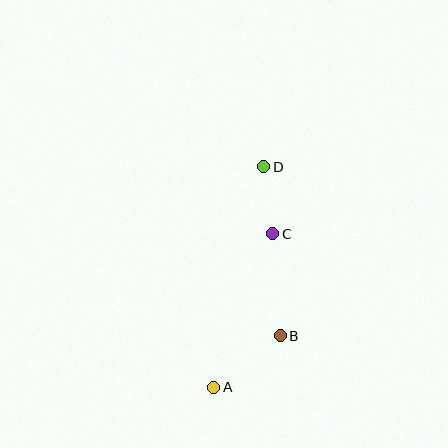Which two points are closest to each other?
Points C and D are closest to each other.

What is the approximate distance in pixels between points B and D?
The distance between B and D is approximately 170 pixels.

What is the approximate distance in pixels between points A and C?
The distance between A and C is approximately 164 pixels.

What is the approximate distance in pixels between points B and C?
The distance between B and C is approximately 102 pixels.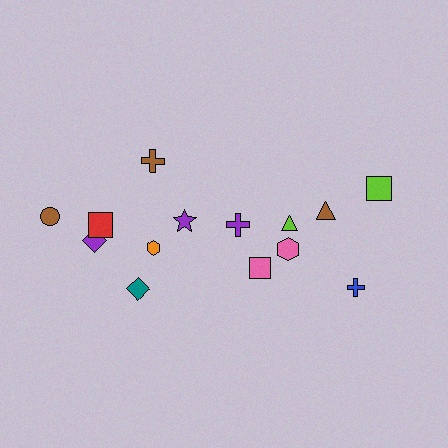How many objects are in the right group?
There are 6 objects.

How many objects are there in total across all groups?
There are 14 objects.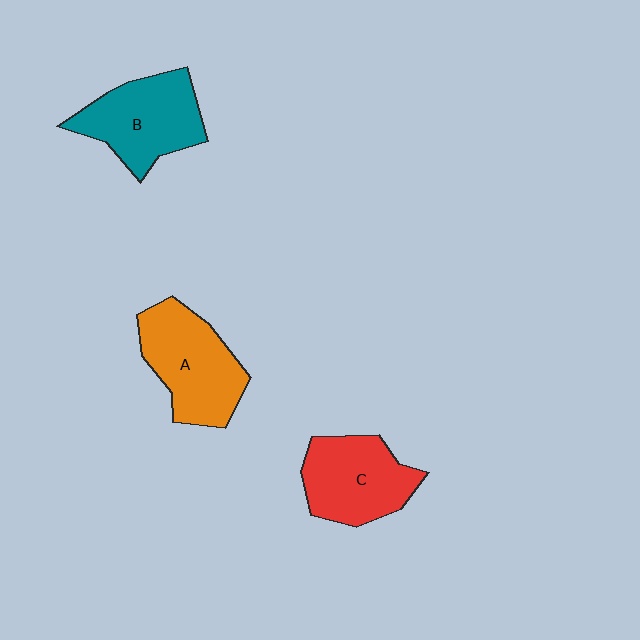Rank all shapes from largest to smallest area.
From largest to smallest: A (orange), B (teal), C (red).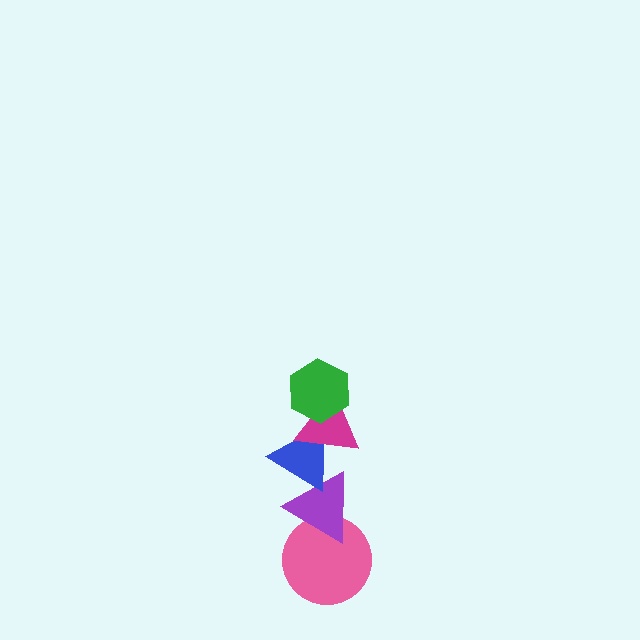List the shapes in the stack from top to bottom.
From top to bottom: the green hexagon, the magenta triangle, the blue triangle, the purple triangle, the pink circle.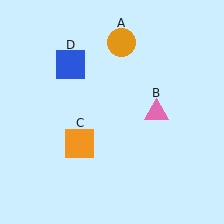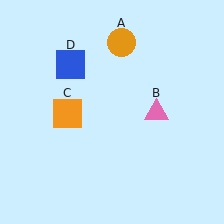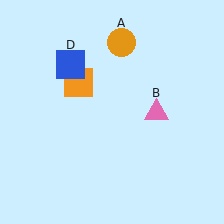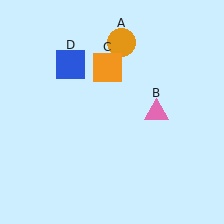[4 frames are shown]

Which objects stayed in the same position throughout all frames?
Orange circle (object A) and pink triangle (object B) and blue square (object D) remained stationary.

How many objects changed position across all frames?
1 object changed position: orange square (object C).